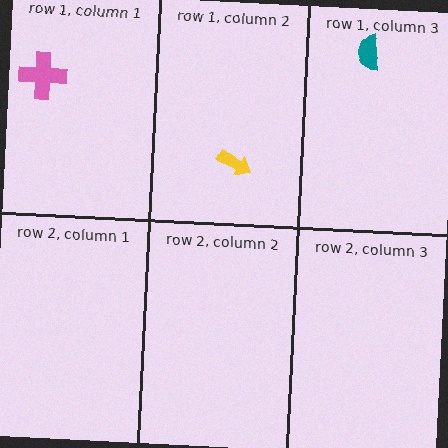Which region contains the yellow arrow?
The row 1, column 2 region.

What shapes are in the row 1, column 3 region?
The teal semicircle.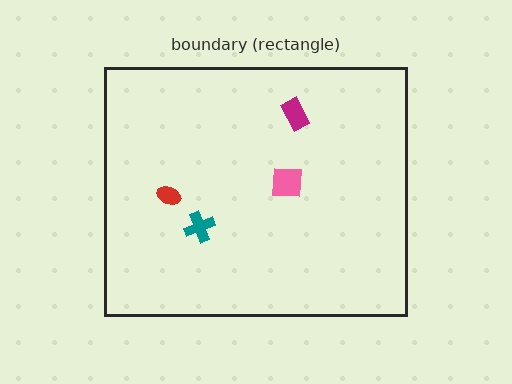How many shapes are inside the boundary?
4 inside, 0 outside.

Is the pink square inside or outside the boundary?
Inside.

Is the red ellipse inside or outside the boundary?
Inside.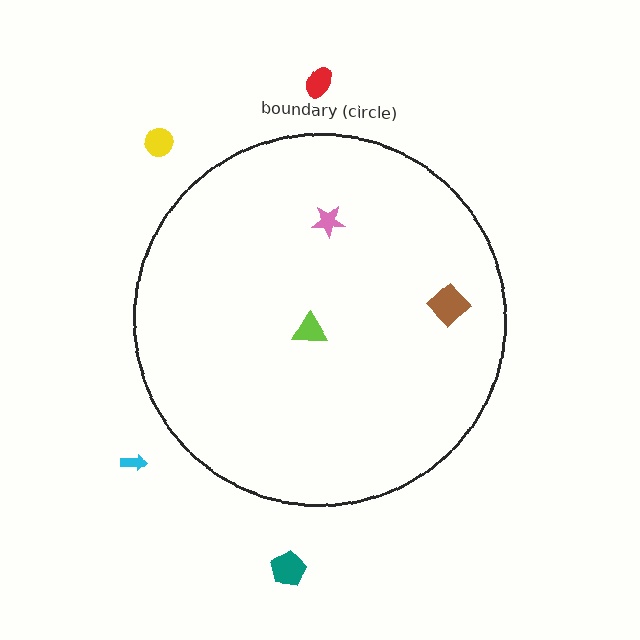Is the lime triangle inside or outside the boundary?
Inside.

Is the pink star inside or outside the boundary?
Inside.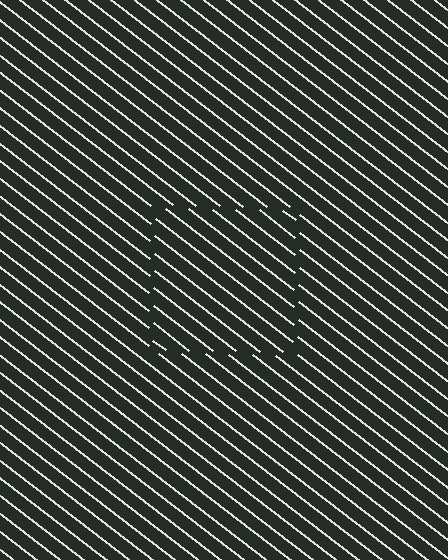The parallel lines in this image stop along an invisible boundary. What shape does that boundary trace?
An illusory square. The interior of the shape contains the same grating, shifted by half a period — the contour is defined by the phase discontinuity where line-ends from the inner and outer gratings abut.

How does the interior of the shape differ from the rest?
The interior of the shape contains the same grating, shifted by half a period — the contour is defined by the phase discontinuity where line-ends from the inner and outer gratings abut.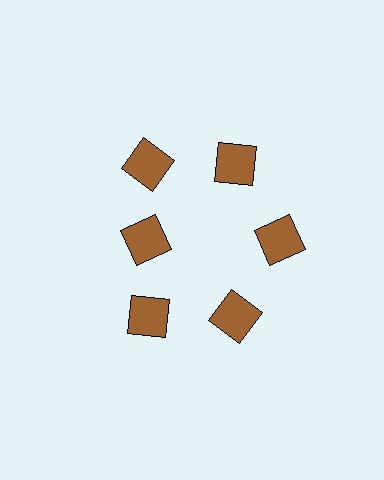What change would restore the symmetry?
The symmetry would be restored by moving it outward, back onto the ring so that all 6 squares sit at equal angles and equal distance from the center.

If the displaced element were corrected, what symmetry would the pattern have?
It would have 6-fold rotational symmetry — the pattern would map onto itself every 60 degrees.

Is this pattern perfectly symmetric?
No. The 6 brown squares are arranged in a ring, but one element near the 9 o'clock position is pulled inward toward the center, breaking the 6-fold rotational symmetry.